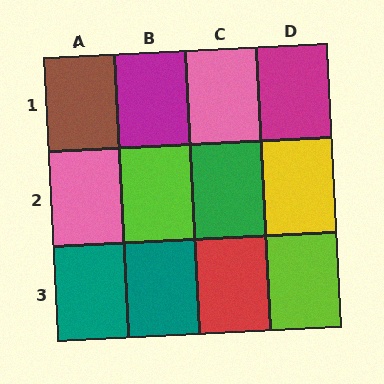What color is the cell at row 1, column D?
Magenta.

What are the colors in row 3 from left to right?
Teal, teal, red, lime.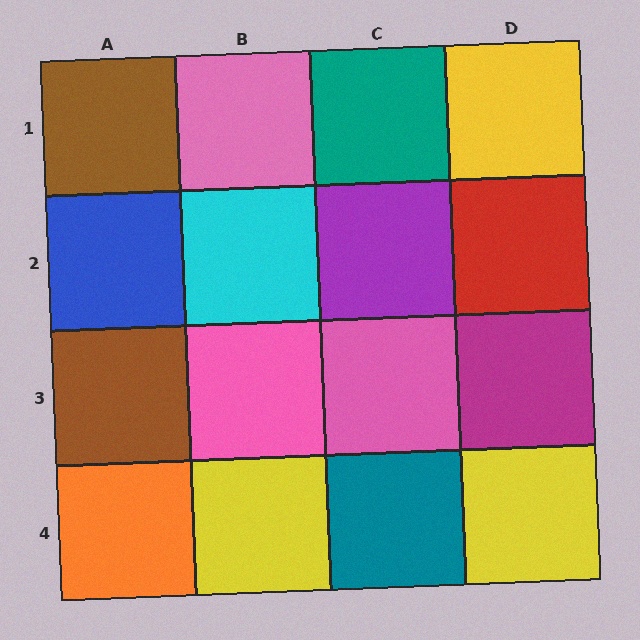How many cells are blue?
1 cell is blue.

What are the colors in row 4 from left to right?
Orange, yellow, teal, yellow.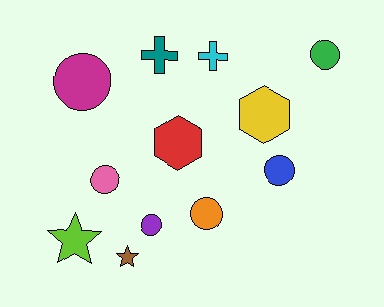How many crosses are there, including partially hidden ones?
There are 2 crosses.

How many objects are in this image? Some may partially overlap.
There are 12 objects.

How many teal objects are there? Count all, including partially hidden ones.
There is 1 teal object.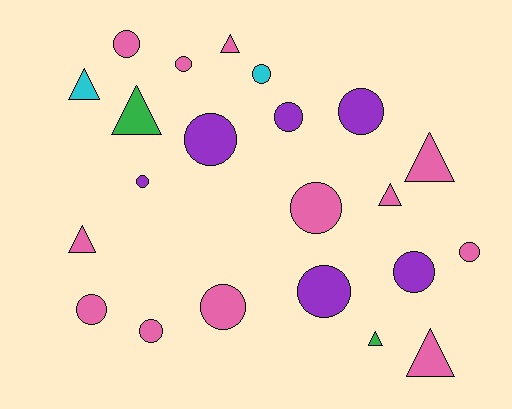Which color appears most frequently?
Pink, with 12 objects.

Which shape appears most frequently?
Circle, with 14 objects.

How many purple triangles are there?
There are no purple triangles.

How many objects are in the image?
There are 22 objects.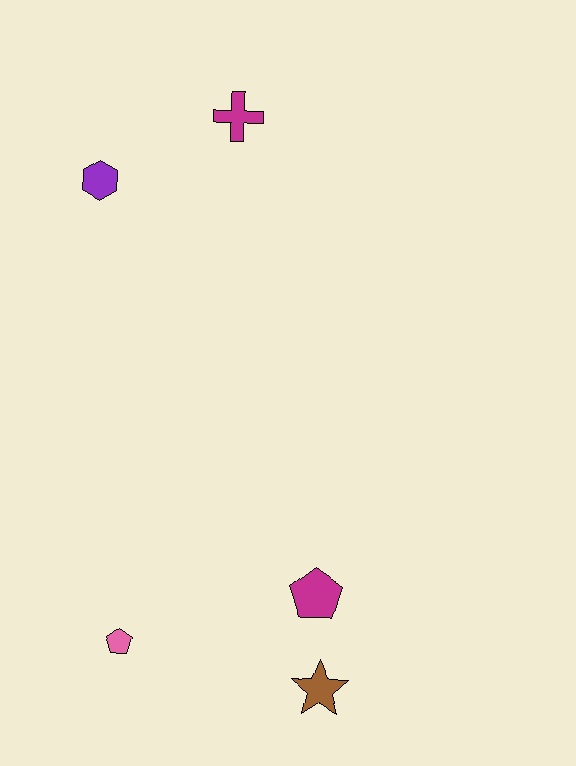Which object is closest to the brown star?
The magenta pentagon is closest to the brown star.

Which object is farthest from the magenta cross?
The brown star is farthest from the magenta cross.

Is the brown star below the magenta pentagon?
Yes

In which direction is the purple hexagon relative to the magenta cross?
The purple hexagon is to the left of the magenta cross.